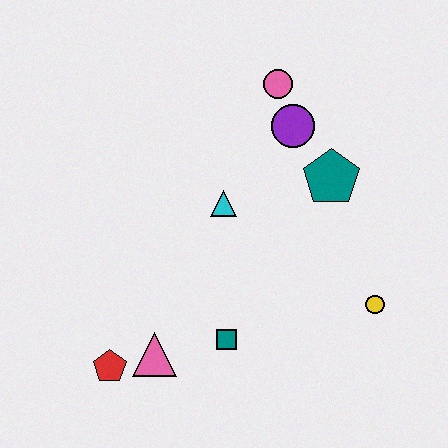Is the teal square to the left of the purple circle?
Yes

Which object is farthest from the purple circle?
The red pentagon is farthest from the purple circle.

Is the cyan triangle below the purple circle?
Yes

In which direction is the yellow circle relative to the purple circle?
The yellow circle is below the purple circle.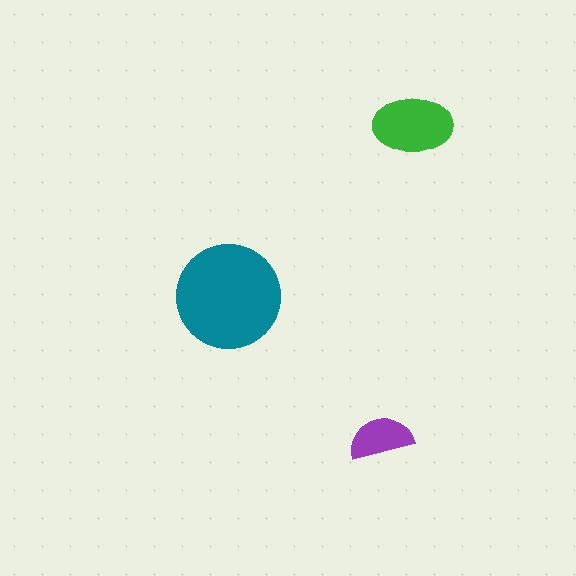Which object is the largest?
The teal circle.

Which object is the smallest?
The purple semicircle.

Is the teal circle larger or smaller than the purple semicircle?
Larger.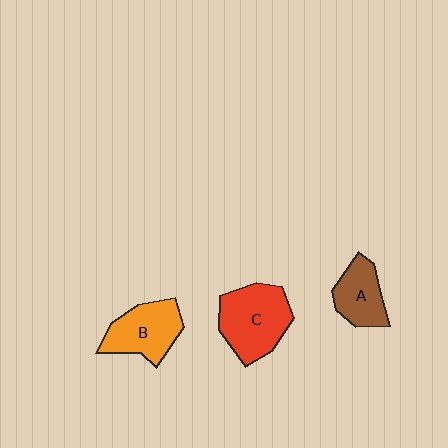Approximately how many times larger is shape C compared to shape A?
Approximately 1.6 times.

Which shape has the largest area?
Shape C (red).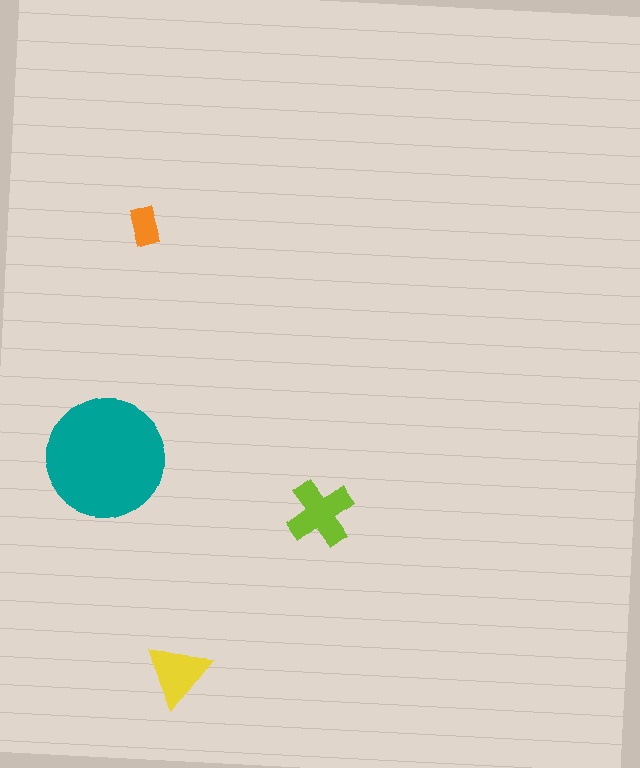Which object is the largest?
The teal circle.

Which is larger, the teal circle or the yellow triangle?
The teal circle.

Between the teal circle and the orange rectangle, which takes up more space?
The teal circle.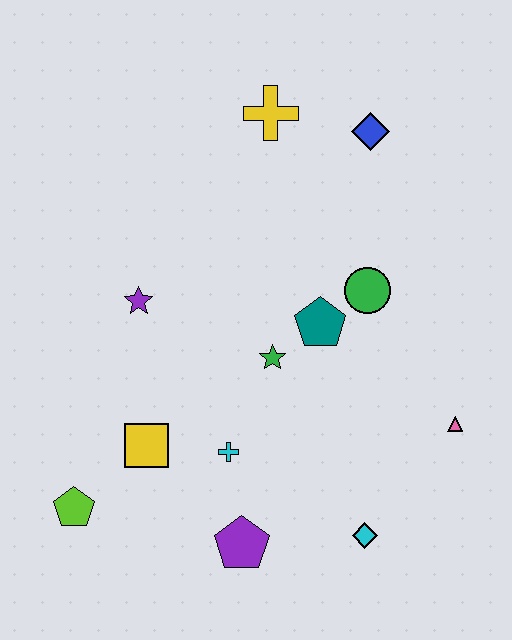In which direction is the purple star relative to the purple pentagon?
The purple star is above the purple pentagon.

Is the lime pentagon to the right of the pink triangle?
No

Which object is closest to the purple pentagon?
The cyan cross is closest to the purple pentagon.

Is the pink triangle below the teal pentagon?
Yes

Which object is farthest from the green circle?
The lime pentagon is farthest from the green circle.